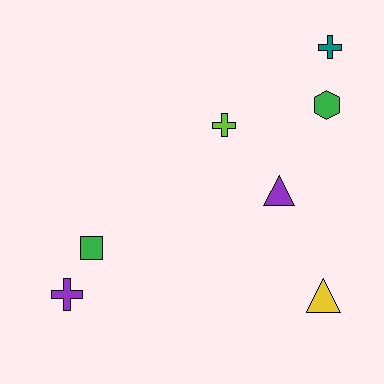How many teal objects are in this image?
There is 1 teal object.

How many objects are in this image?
There are 7 objects.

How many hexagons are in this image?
There is 1 hexagon.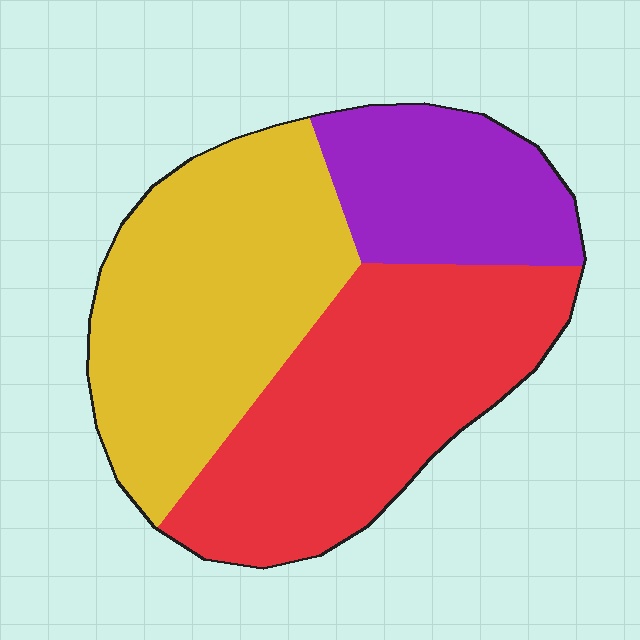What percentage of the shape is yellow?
Yellow covers roughly 40% of the shape.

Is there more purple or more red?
Red.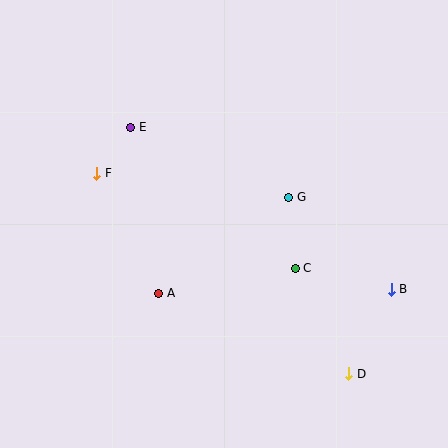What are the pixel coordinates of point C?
Point C is at (295, 268).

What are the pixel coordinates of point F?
Point F is at (97, 173).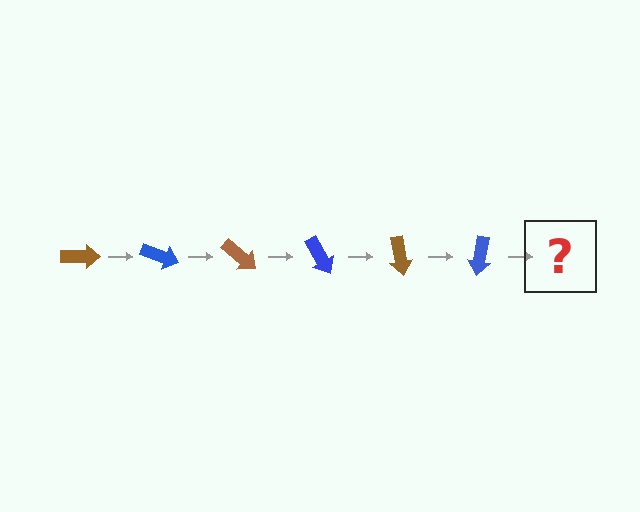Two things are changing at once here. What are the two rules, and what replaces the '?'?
The two rules are that it rotates 20 degrees each step and the color cycles through brown and blue. The '?' should be a brown arrow, rotated 120 degrees from the start.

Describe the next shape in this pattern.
It should be a brown arrow, rotated 120 degrees from the start.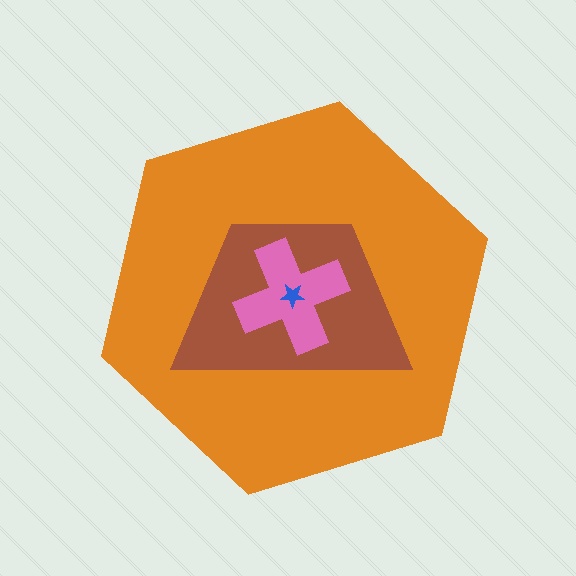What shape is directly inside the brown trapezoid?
The pink cross.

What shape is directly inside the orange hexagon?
The brown trapezoid.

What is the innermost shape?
The blue star.